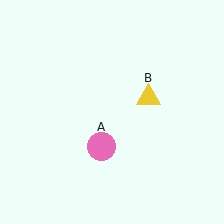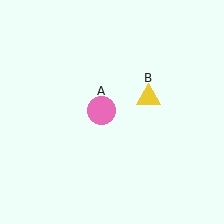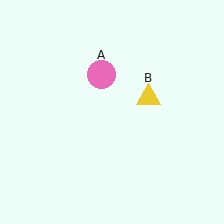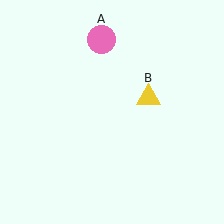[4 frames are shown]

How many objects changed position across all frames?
1 object changed position: pink circle (object A).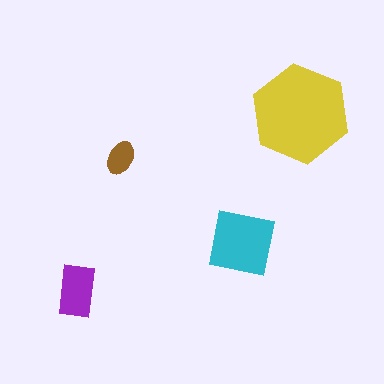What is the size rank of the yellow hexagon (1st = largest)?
1st.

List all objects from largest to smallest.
The yellow hexagon, the cyan square, the purple rectangle, the brown ellipse.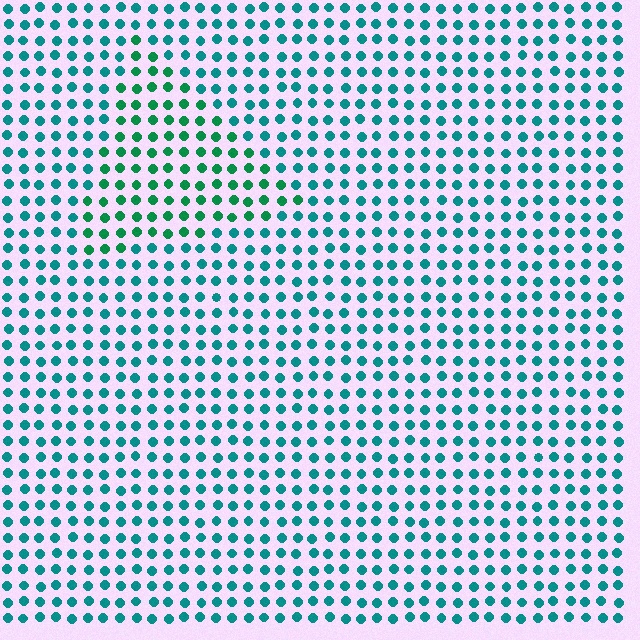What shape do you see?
I see a triangle.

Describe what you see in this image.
The image is filled with small teal elements in a uniform arrangement. A triangle-shaped region is visible where the elements are tinted to a slightly different hue, forming a subtle color boundary.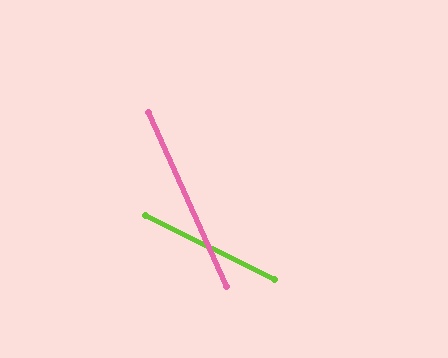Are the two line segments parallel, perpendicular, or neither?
Neither parallel nor perpendicular — they differ by about 39°.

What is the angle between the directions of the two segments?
Approximately 39 degrees.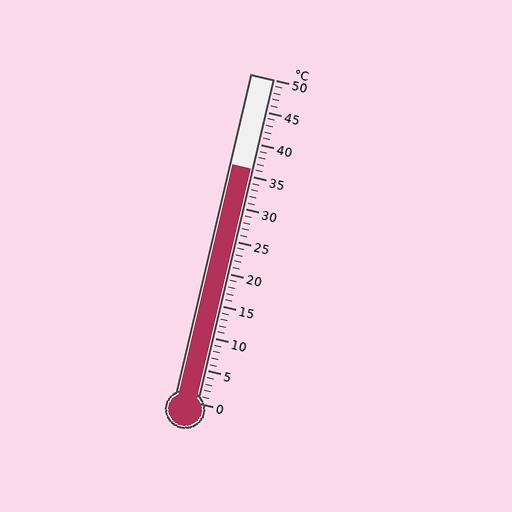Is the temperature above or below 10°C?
The temperature is above 10°C.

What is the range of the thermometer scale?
The thermometer scale ranges from 0°C to 50°C.